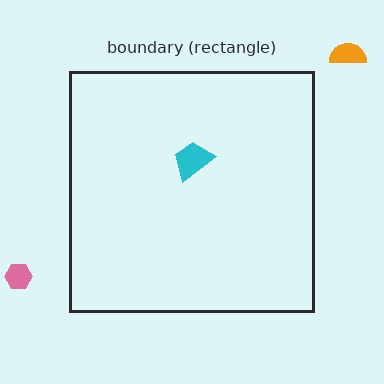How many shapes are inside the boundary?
1 inside, 2 outside.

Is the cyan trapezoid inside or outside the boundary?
Inside.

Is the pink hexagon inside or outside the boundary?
Outside.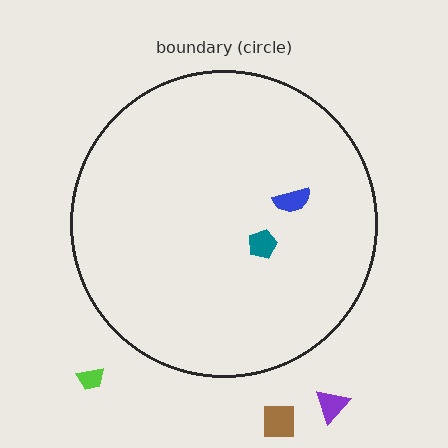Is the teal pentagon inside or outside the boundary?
Inside.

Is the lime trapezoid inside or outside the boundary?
Outside.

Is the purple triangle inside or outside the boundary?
Outside.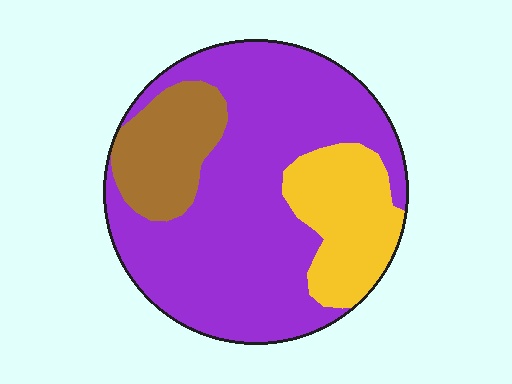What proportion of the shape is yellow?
Yellow takes up between a sixth and a third of the shape.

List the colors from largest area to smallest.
From largest to smallest: purple, yellow, brown.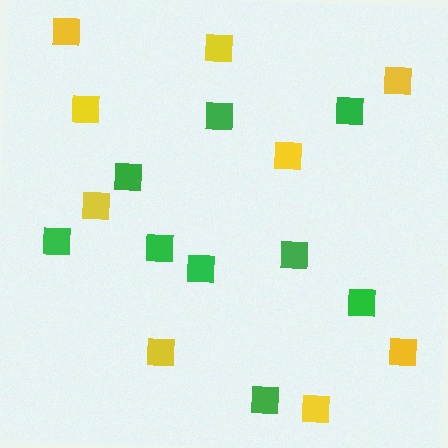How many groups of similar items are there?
There are 2 groups: one group of yellow squares (9) and one group of green squares (9).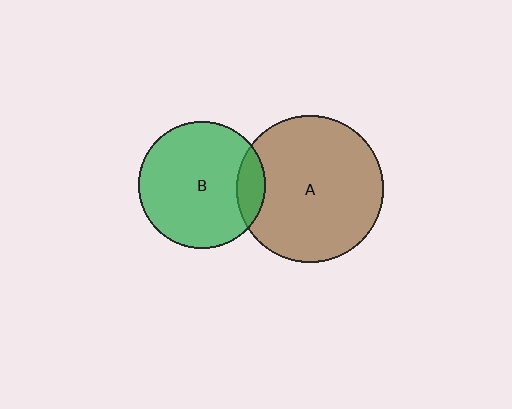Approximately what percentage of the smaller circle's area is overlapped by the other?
Approximately 15%.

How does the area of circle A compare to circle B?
Approximately 1.3 times.